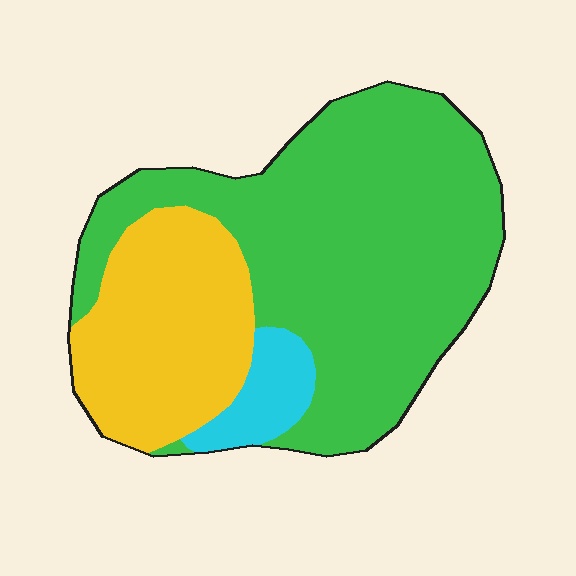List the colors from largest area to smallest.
From largest to smallest: green, yellow, cyan.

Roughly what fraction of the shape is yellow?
Yellow covers 28% of the shape.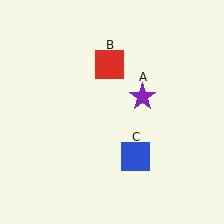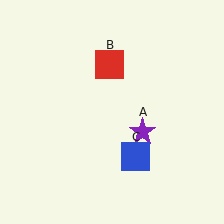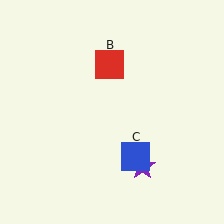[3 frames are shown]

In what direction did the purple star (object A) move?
The purple star (object A) moved down.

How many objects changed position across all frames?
1 object changed position: purple star (object A).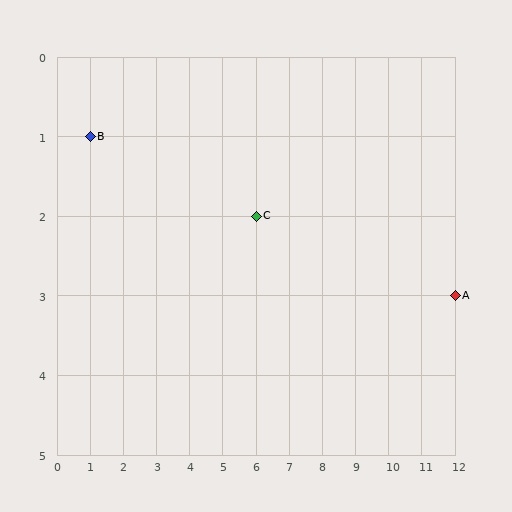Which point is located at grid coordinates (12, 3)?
Point A is at (12, 3).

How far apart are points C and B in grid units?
Points C and B are 5 columns and 1 row apart (about 5.1 grid units diagonally).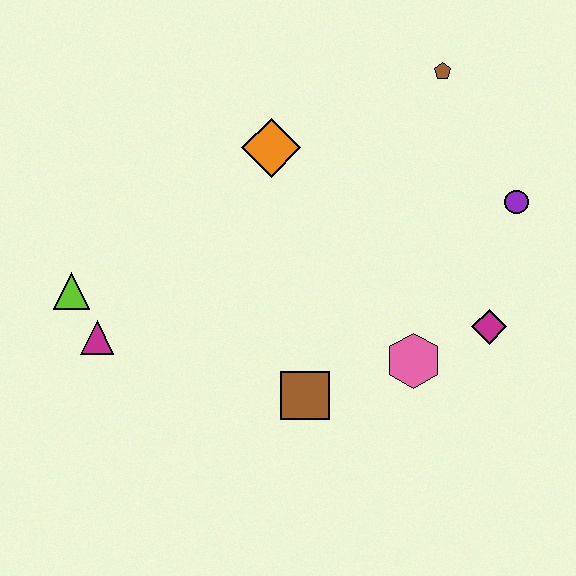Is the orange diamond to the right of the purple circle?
No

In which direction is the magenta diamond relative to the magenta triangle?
The magenta diamond is to the right of the magenta triangle.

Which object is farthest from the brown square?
The brown pentagon is farthest from the brown square.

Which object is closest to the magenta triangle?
The lime triangle is closest to the magenta triangle.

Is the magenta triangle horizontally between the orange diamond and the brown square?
No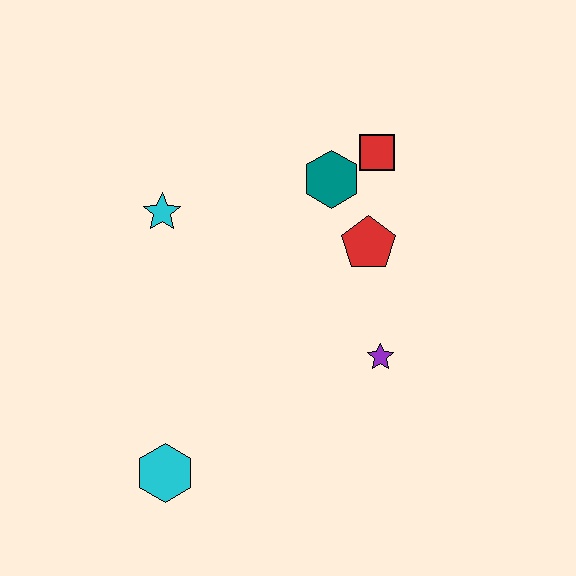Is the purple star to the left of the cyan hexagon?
No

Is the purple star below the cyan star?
Yes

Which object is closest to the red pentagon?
The teal hexagon is closest to the red pentagon.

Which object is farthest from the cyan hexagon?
The red square is farthest from the cyan hexagon.